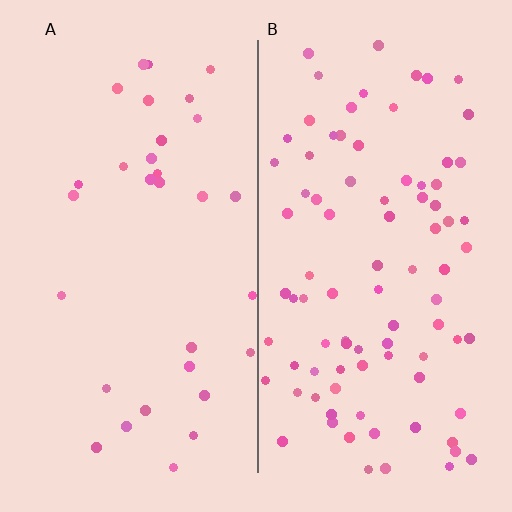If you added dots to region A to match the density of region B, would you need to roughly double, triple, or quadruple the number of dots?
Approximately triple.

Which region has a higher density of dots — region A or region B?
B (the right).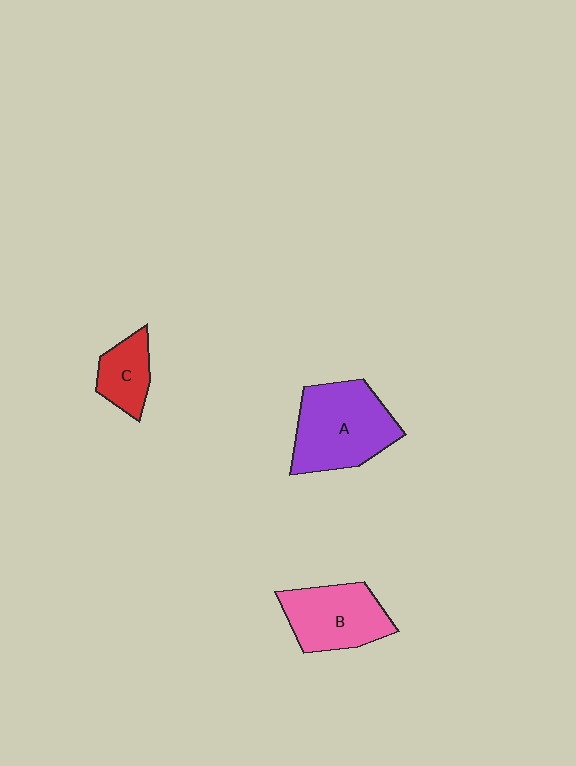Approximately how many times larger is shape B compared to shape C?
Approximately 1.7 times.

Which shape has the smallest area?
Shape C (red).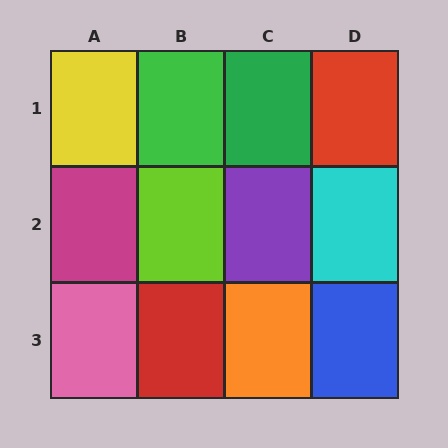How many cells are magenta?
1 cell is magenta.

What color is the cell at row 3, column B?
Red.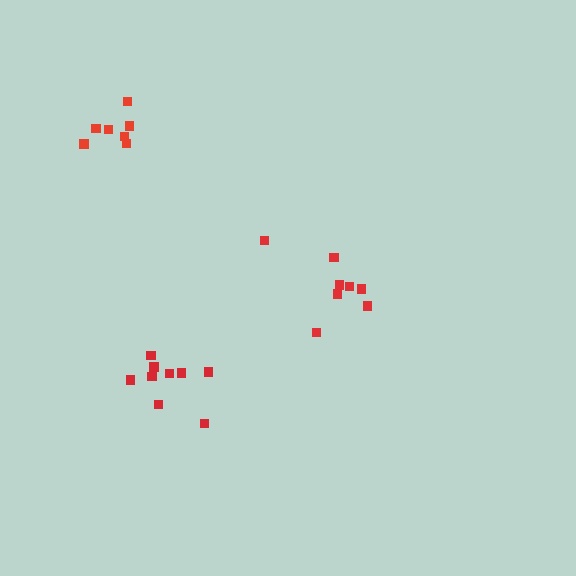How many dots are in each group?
Group 1: 9 dots, Group 2: 8 dots, Group 3: 7 dots (24 total).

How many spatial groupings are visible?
There are 3 spatial groupings.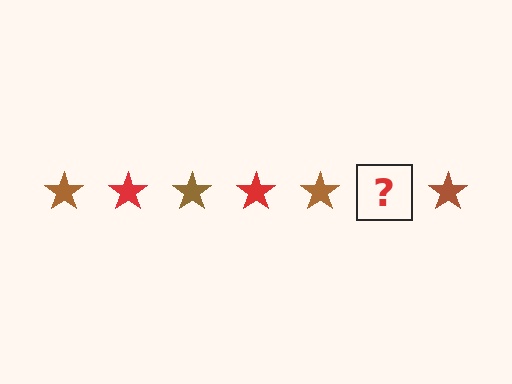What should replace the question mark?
The question mark should be replaced with a red star.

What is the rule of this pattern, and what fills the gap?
The rule is that the pattern cycles through brown, red stars. The gap should be filled with a red star.